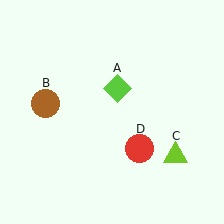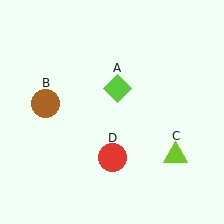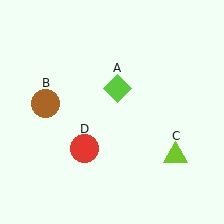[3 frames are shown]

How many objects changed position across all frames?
1 object changed position: red circle (object D).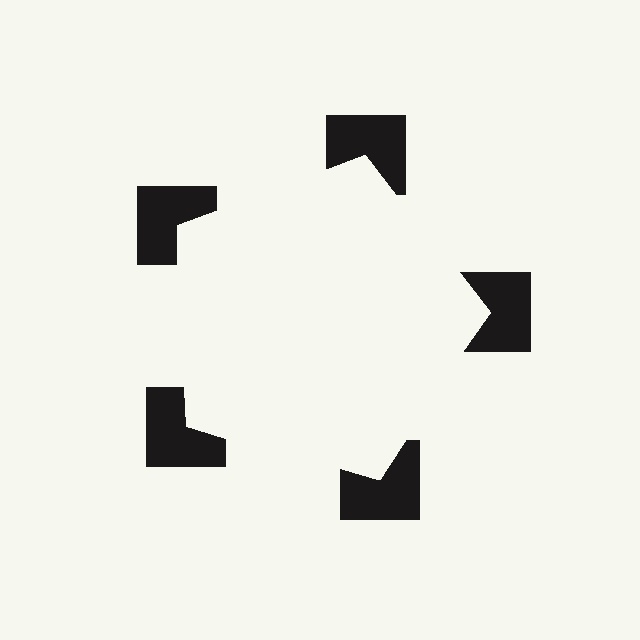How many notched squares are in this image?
There are 5 — one at each vertex of the illusory pentagon.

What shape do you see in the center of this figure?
An illusory pentagon — its edges are inferred from the aligned wedge cuts in the notched squares, not physically drawn.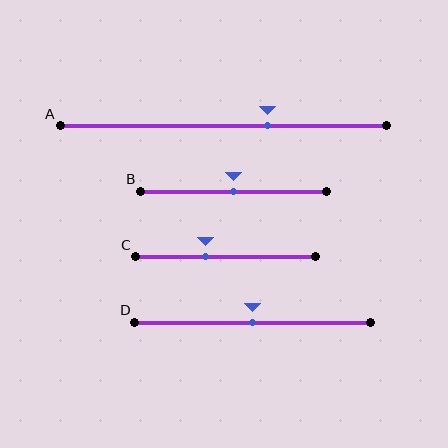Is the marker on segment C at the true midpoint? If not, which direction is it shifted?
No, the marker on segment C is shifted to the left by about 11% of the segment length.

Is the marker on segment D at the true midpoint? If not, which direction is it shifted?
Yes, the marker on segment D is at the true midpoint.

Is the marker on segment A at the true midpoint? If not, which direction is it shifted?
No, the marker on segment A is shifted to the right by about 13% of the segment length.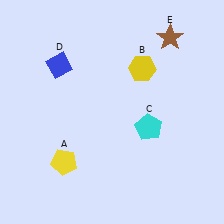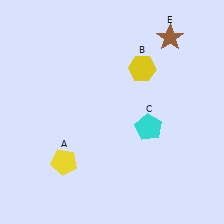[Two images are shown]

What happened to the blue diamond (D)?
The blue diamond (D) was removed in Image 2. It was in the top-left area of Image 1.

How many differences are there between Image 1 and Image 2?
There is 1 difference between the two images.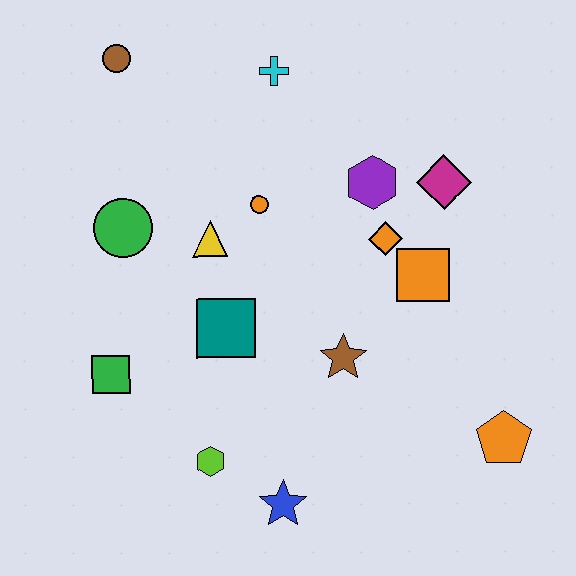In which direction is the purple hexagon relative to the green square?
The purple hexagon is to the right of the green square.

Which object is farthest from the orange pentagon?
The brown circle is farthest from the orange pentagon.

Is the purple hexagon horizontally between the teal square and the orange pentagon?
Yes